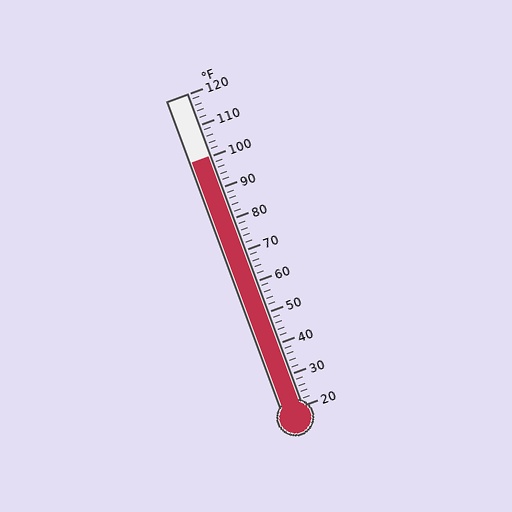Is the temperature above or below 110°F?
The temperature is below 110°F.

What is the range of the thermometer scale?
The thermometer scale ranges from 20°F to 120°F.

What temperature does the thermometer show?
The thermometer shows approximately 100°F.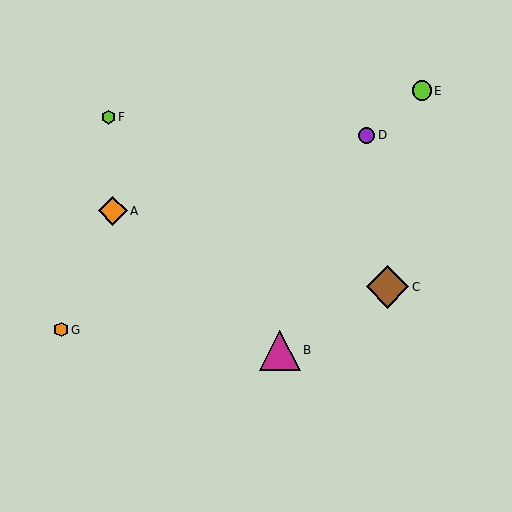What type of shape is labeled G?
Shape G is an orange hexagon.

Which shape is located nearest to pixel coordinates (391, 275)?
The brown diamond (labeled C) at (388, 287) is nearest to that location.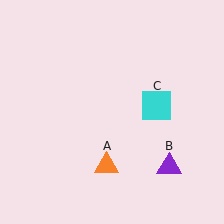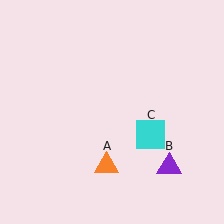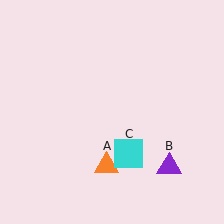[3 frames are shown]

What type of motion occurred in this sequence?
The cyan square (object C) rotated clockwise around the center of the scene.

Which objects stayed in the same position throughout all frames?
Orange triangle (object A) and purple triangle (object B) remained stationary.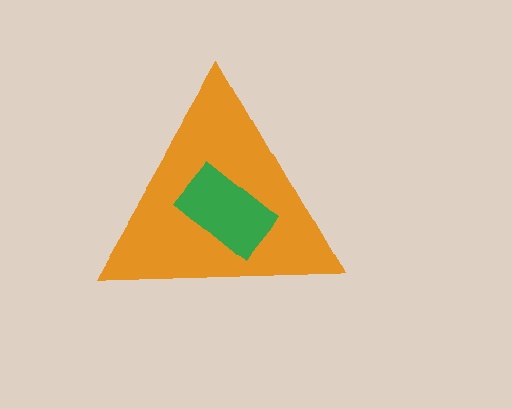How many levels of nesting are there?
2.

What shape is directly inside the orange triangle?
The green rectangle.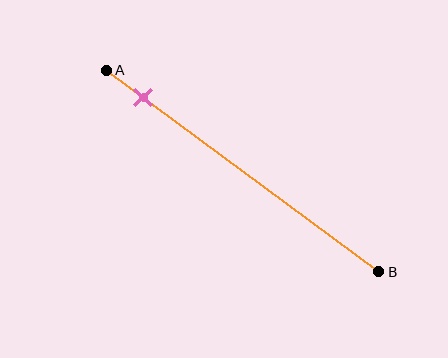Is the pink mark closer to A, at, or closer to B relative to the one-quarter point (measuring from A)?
The pink mark is closer to point A than the one-quarter point of segment AB.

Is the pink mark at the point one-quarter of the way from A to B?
No, the mark is at about 15% from A, not at the 25% one-quarter point.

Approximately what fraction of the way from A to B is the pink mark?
The pink mark is approximately 15% of the way from A to B.